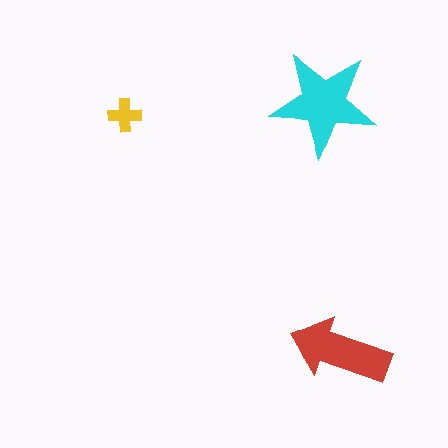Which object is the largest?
The cyan star.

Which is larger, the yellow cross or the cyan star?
The cyan star.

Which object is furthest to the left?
The yellow cross is leftmost.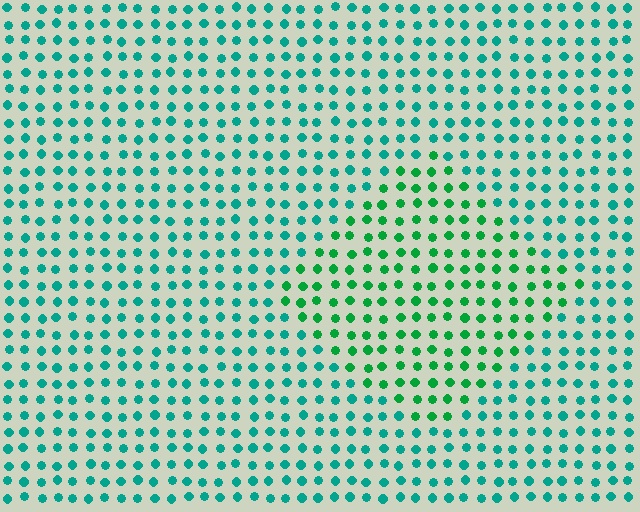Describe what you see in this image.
The image is filled with small teal elements in a uniform arrangement. A diamond-shaped region is visible where the elements are tinted to a slightly different hue, forming a subtle color boundary.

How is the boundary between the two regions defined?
The boundary is defined purely by a slight shift in hue (about 32 degrees). Spacing, size, and orientation are identical on both sides.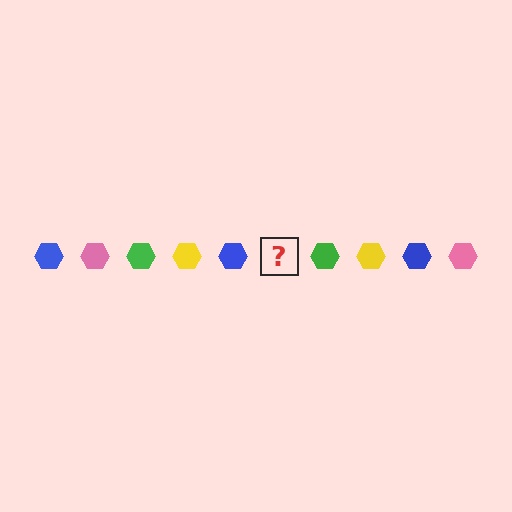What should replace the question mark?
The question mark should be replaced with a pink hexagon.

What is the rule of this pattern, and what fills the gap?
The rule is that the pattern cycles through blue, pink, green, yellow hexagons. The gap should be filled with a pink hexagon.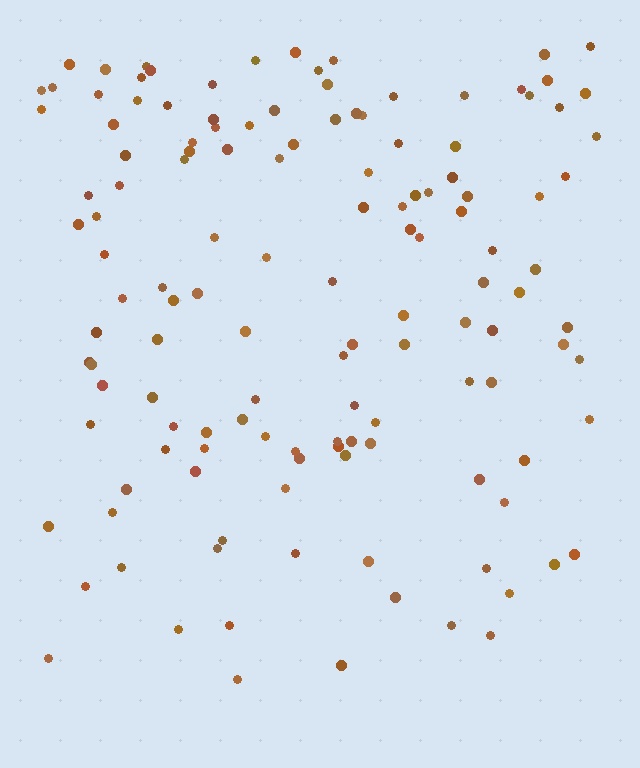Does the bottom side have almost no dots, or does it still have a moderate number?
Still a moderate number, just noticeably fewer than the top.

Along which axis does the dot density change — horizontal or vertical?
Vertical.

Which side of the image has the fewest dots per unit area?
The bottom.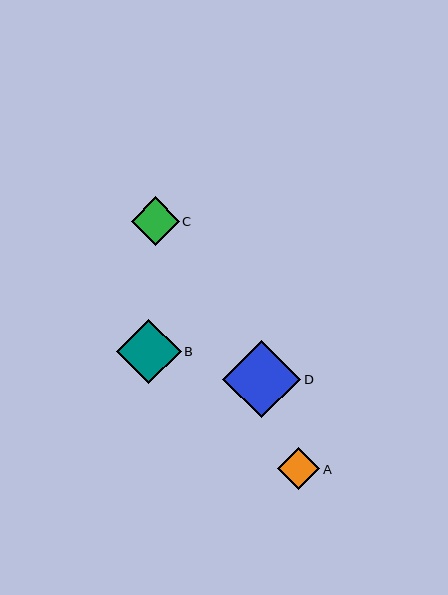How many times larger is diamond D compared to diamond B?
Diamond D is approximately 1.2 times the size of diamond B.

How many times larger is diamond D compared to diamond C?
Diamond D is approximately 1.6 times the size of diamond C.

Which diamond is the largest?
Diamond D is the largest with a size of approximately 78 pixels.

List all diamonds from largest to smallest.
From largest to smallest: D, B, C, A.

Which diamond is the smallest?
Diamond A is the smallest with a size of approximately 42 pixels.